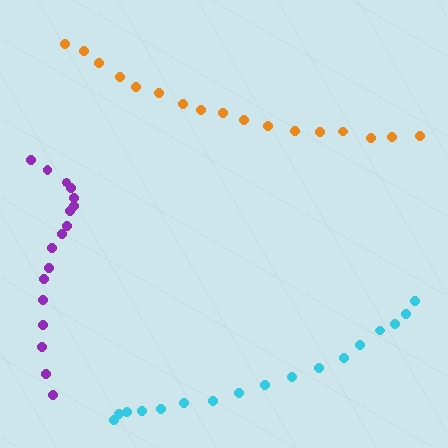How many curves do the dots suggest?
There are 3 distinct paths.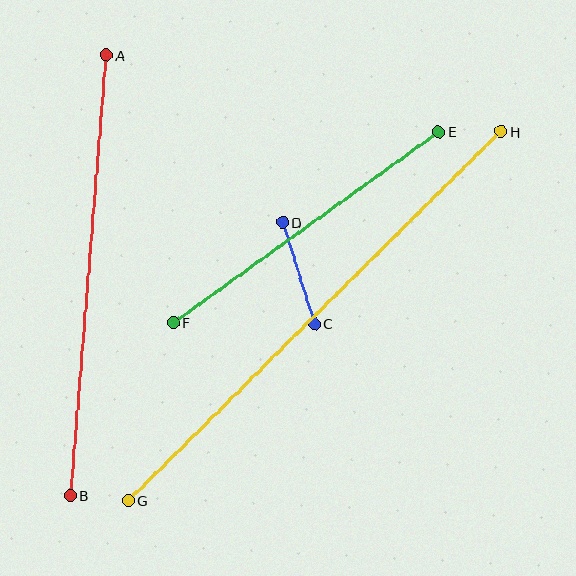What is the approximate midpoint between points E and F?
The midpoint is at approximately (306, 227) pixels.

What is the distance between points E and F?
The distance is approximately 327 pixels.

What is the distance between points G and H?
The distance is approximately 525 pixels.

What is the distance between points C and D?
The distance is approximately 107 pixels.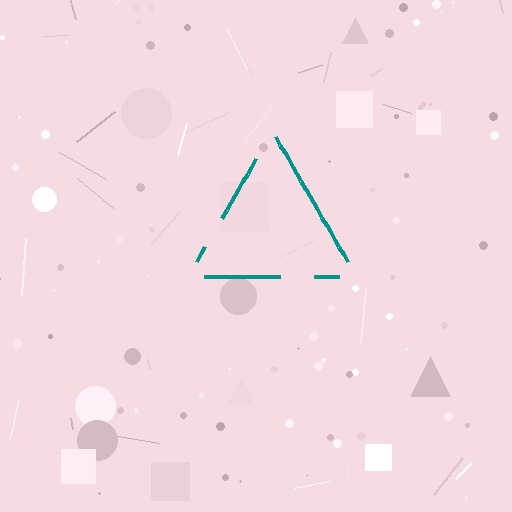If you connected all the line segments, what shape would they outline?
They would outline a triangle.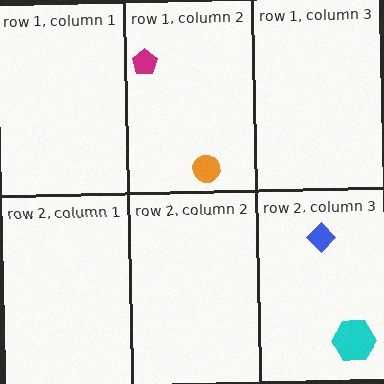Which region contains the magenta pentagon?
The row 1, column 2 region.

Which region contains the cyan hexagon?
The row 2, column 3 region.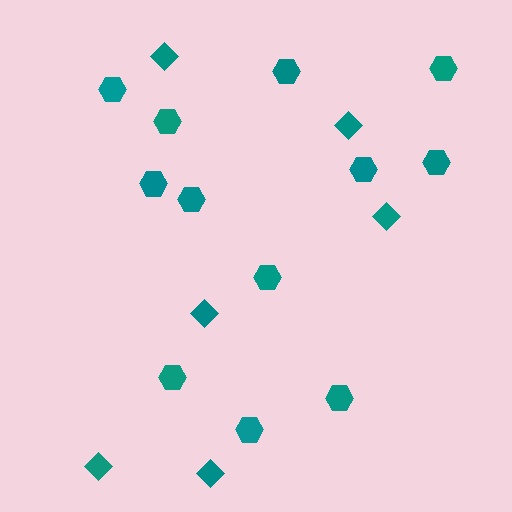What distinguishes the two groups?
There are 2 groups: one group of hexagons (12) and one group of diamonds (6).